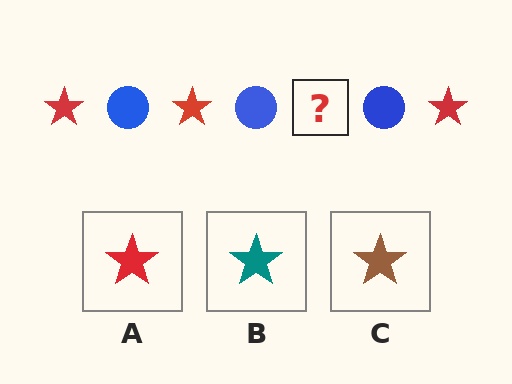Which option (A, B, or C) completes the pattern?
A.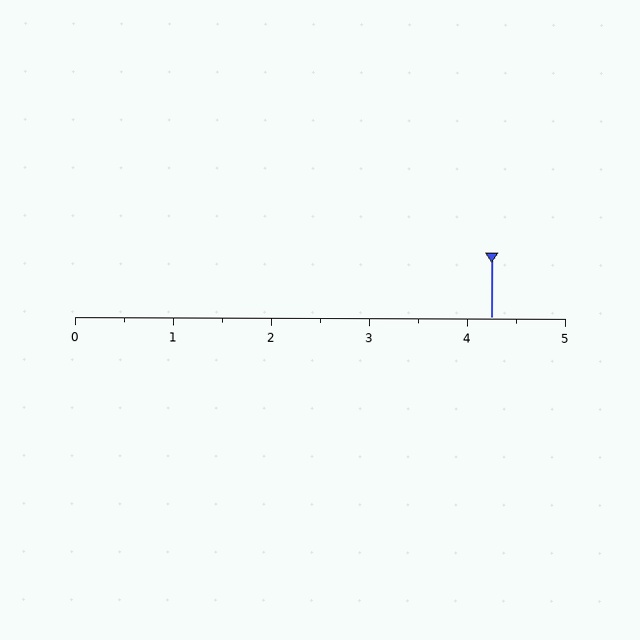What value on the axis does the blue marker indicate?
The marker indicates approximately 4.2.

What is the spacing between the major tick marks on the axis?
The major ticks are spaced 1 apart.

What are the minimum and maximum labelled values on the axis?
The axis runs from 0 to 5.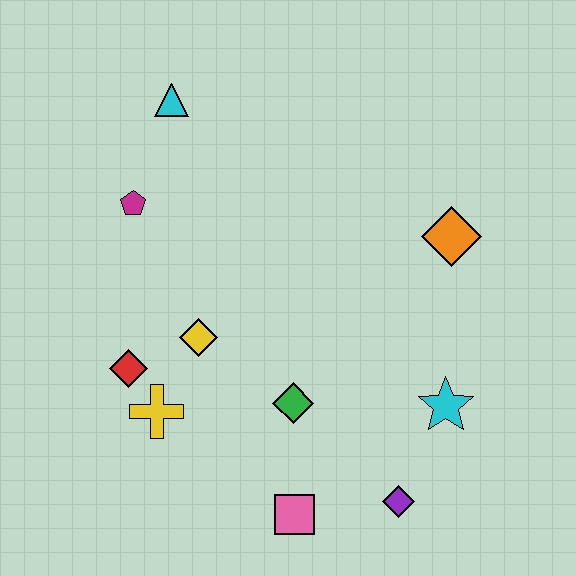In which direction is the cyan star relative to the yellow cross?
The cyan star is to the right of the yellow cross.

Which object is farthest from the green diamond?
The cyan triangle is farthest from the green diamond.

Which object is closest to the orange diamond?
The cyan star is closest to the orange diamond.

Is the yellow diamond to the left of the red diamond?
No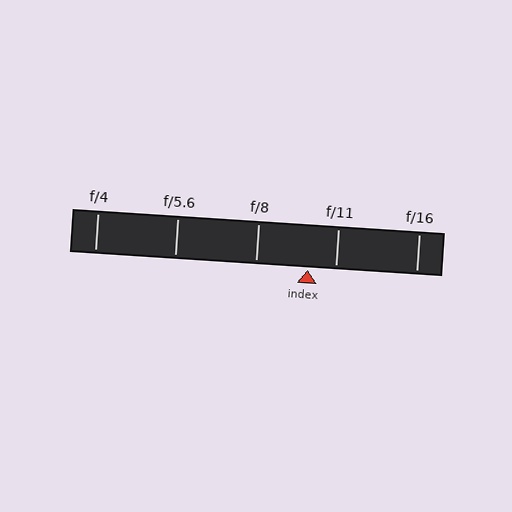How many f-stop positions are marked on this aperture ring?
There are 5 f-stop positions marked.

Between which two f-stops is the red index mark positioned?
The index mark is between f/8 and f/11.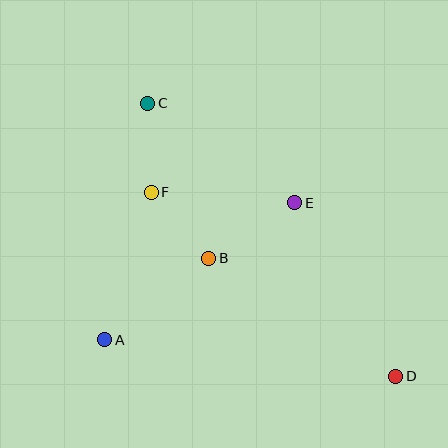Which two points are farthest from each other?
Points C and D are farthest from each other.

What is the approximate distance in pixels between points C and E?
The distance between C and E is approximately 177 pixels.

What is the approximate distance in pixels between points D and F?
The distance between D and F is approximately 306 pixels.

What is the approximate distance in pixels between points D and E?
The distance between D and E is approximately 201 pixels.